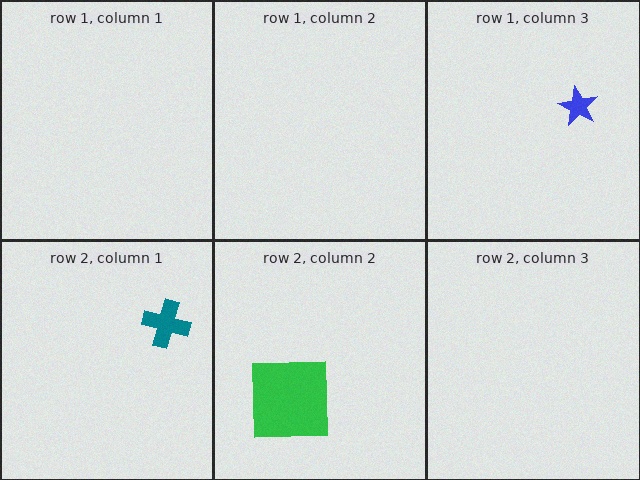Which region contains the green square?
The row 2, column 2 region.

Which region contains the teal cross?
The row 2, column 1 region.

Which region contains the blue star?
The row 1, column 3 region.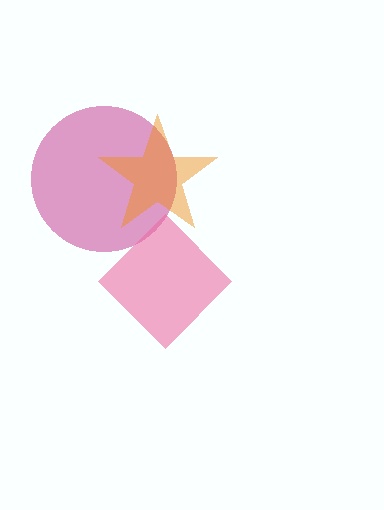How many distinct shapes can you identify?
There are 3 distinct shapes: a magenta circle, a pink diamond, an orange star.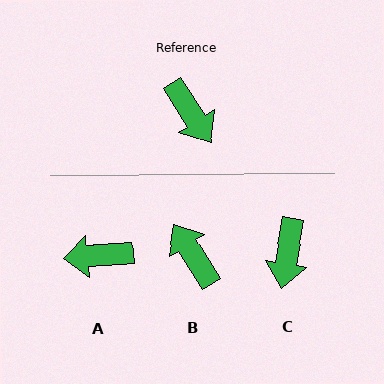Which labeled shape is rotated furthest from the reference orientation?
B, about 179 degrees away.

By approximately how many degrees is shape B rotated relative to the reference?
Approximately 179 degrees counter-clockwise.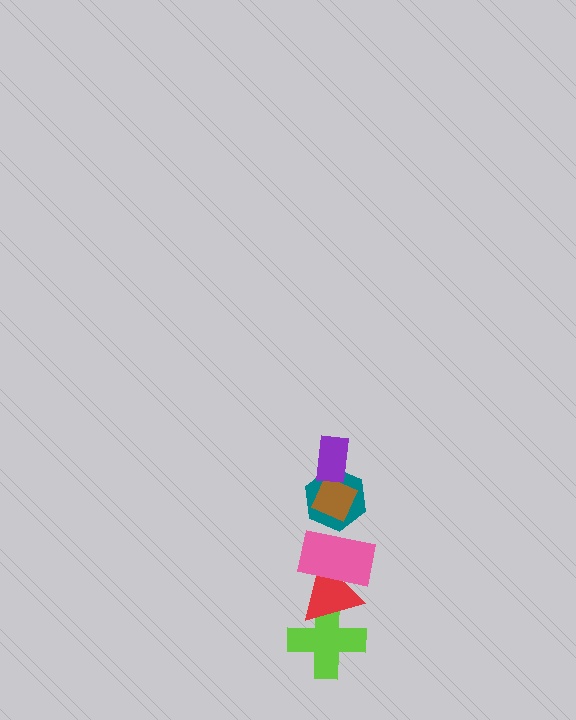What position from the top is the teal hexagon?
The teal hexagon is 3rd from the top.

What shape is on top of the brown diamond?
The purple rectangle is on top of the brown diamond.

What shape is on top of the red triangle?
The pink rectangle is on top of the red triangle.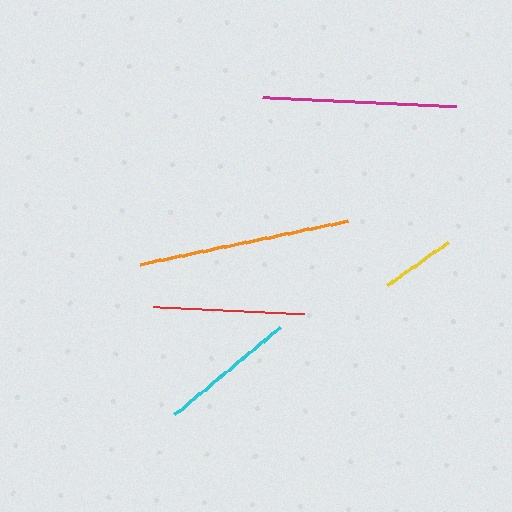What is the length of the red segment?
The red segment is approximately 151 pixels long.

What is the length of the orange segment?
The orange segment is approximately 212 pixels long.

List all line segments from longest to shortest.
From longest to shortest: orange, magenta, red, cyan, yellow.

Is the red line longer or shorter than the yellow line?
The red line is longer than the yellow line.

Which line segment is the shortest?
The yellow line is the shortest at approximately 75 pixels.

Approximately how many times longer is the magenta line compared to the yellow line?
The magenta line is approximately 2.6 times the length of the yellow line.